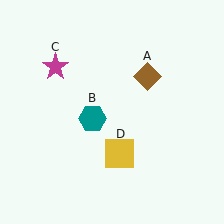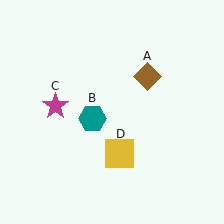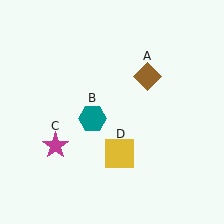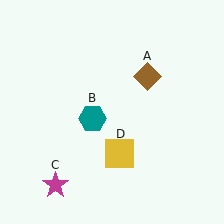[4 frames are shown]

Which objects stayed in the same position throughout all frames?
Brown diamond (object A) and teal hexagon (object B) and yellow square (object D) remained stationary.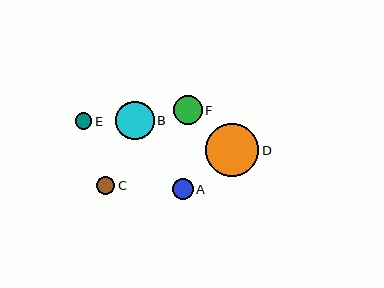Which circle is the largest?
Circle D is the largest with a size of approximately 53 pixels.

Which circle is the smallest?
Circle E is the smallest with a size of approximately 16 pixels.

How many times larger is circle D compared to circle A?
Circle D is approximately 2.5 times the size of circle A.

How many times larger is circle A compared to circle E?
Circle A is approximately 1.3 times the size of circle E.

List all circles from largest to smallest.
From largest to smallest: D, B, F, A, C, E.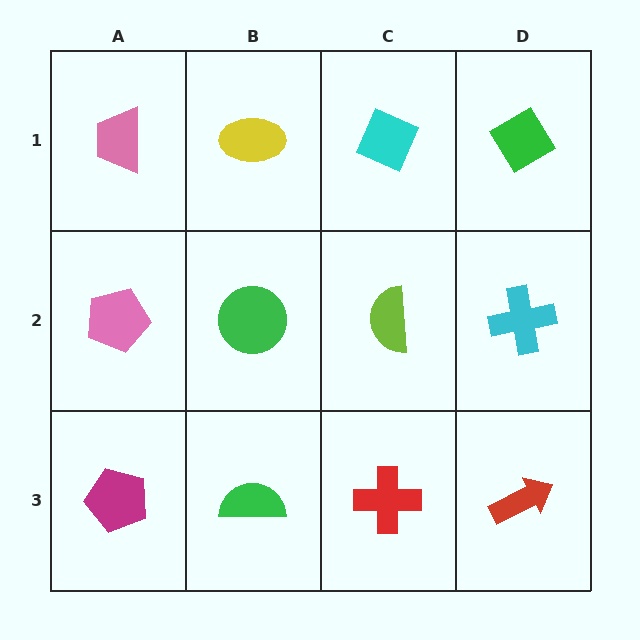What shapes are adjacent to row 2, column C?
A cyan diamond (row 1, column C), a red cross (row 3, column C), a green circle (row 2, column B), a cyan cross (row 2, column D).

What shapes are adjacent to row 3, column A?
A pink pentagon (row 2, column A), a green semicircle (row 3, column B).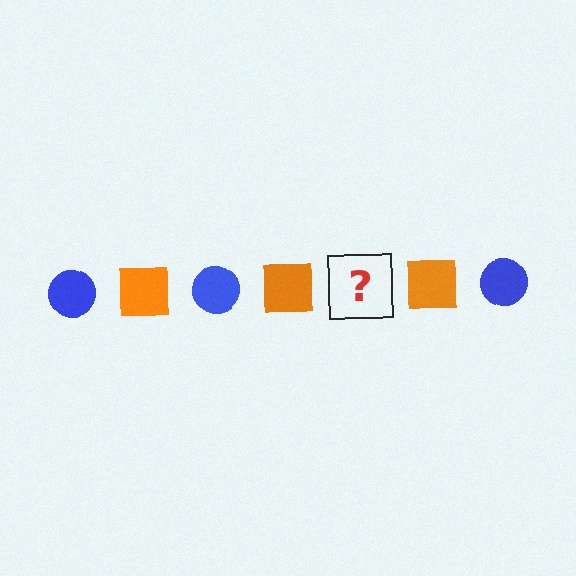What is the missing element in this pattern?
The missing element is a blue circle.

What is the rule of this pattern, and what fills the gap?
The rule is that the pattern alternates between blue circle and orange square. The gap should be filled with a blue circle.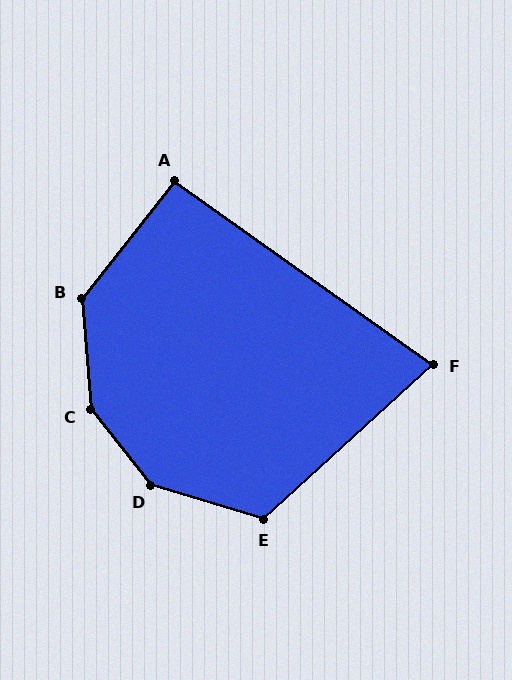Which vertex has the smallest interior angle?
F, at approximately 78 degrees.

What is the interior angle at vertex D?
Approximately 145 degrees (obtuse).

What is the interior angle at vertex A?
Approximately 93 degrees (approximately right).